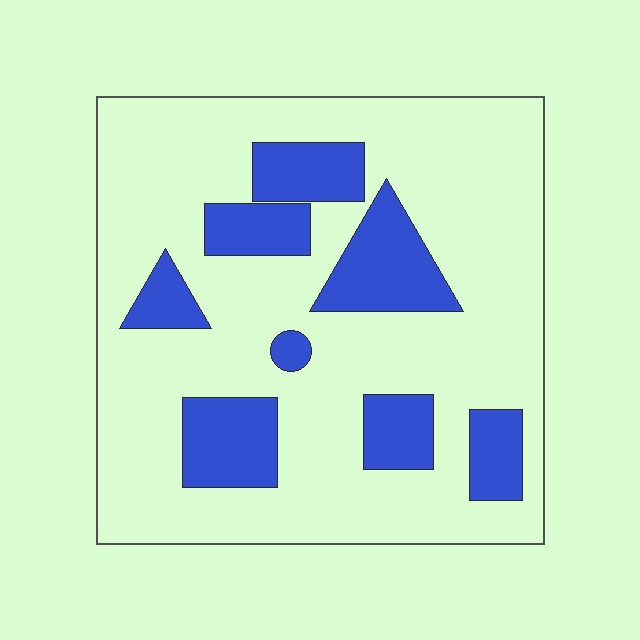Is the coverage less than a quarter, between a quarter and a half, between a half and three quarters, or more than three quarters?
Less than a quarter.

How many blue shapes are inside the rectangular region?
8.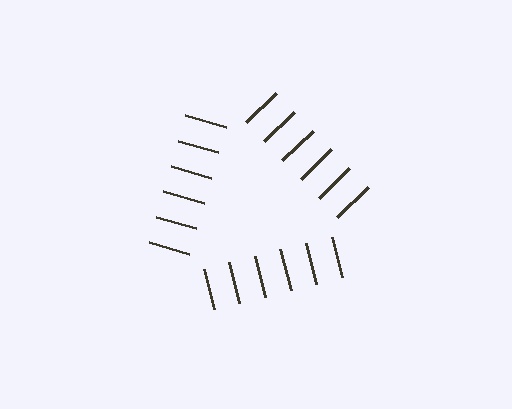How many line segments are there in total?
18 — 6 along each of the 3 edges.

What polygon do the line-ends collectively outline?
An illusory triangle — the line segments terminate on its edges but no continuous stroke is drawn.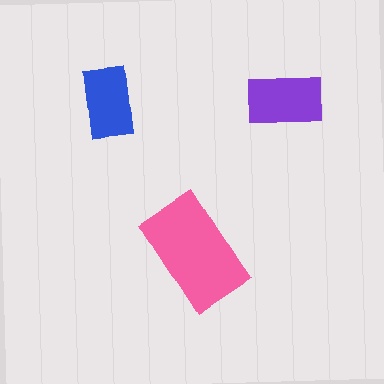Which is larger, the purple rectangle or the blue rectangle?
The purple one.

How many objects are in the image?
There are 3 objects in the image.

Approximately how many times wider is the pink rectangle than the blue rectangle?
About 1.5 times wider.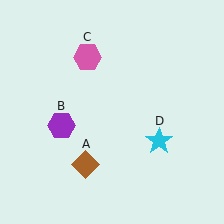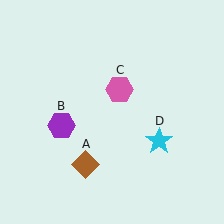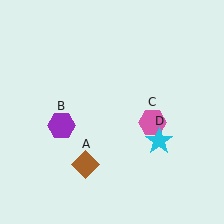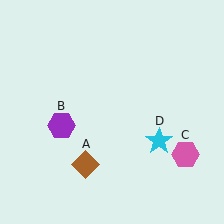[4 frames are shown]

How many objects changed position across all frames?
1 object changed position: pink hexagon (object C).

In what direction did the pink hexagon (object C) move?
The pink hexagon (object C) moved down and to the right.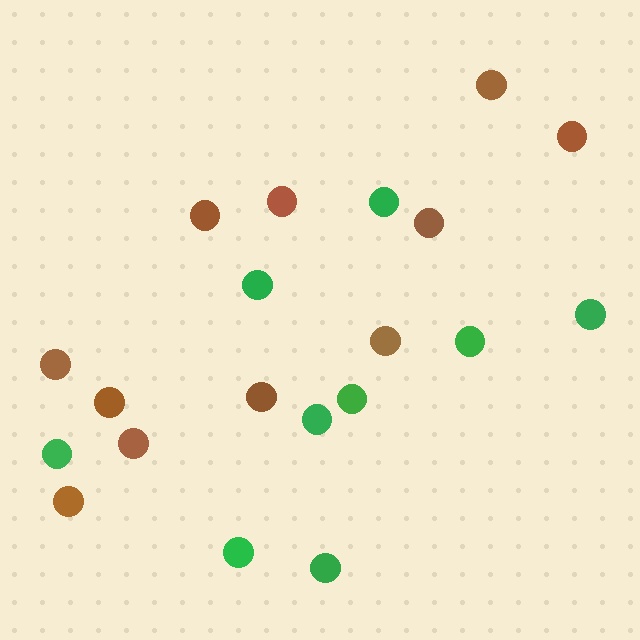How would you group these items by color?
There are 2 groups: one group of brown circles (11) and one group of green circles (9).